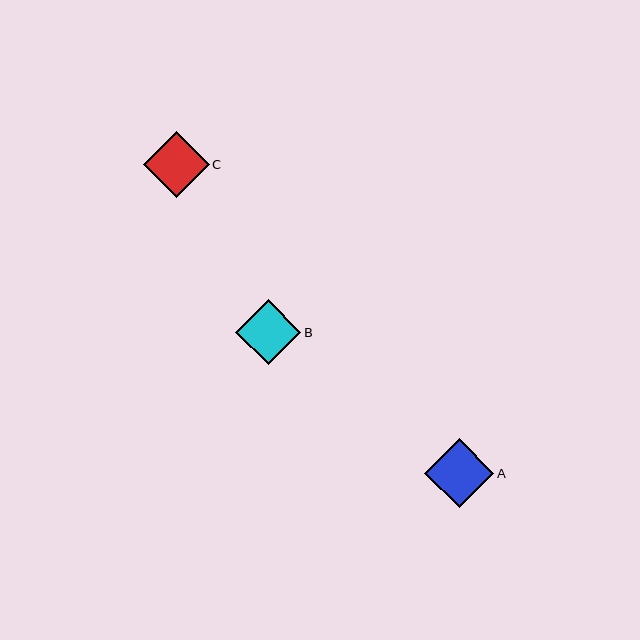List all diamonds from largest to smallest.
From largest to smallest: A, C, B.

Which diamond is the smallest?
Diamond B is the smallest with a size of approximately 65 pixels.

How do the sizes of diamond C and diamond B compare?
Diamond C and diamond B are approximately the same size.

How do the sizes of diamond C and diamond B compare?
Diamond C and diamond B are approximately the same size.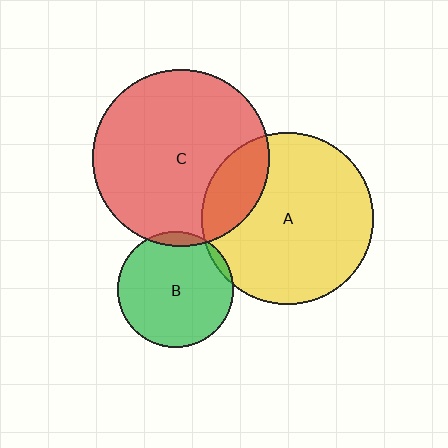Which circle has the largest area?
Circle C (red).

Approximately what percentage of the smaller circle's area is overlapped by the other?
Approximately 5%.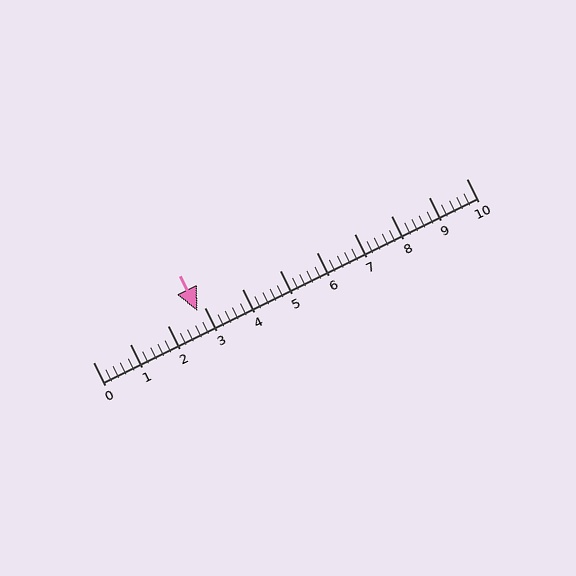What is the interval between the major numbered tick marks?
The major tick marks are spaced 1 units apart.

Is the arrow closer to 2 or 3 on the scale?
The arrow is closer to 3.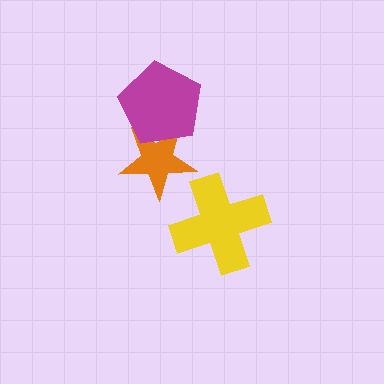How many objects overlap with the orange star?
1 object overlaps with the orange star.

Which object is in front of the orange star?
The magenta pentagon is in front of the orange star.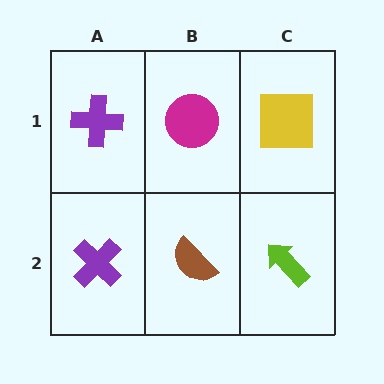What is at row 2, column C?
A lime arrow.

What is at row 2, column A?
A purple cross.